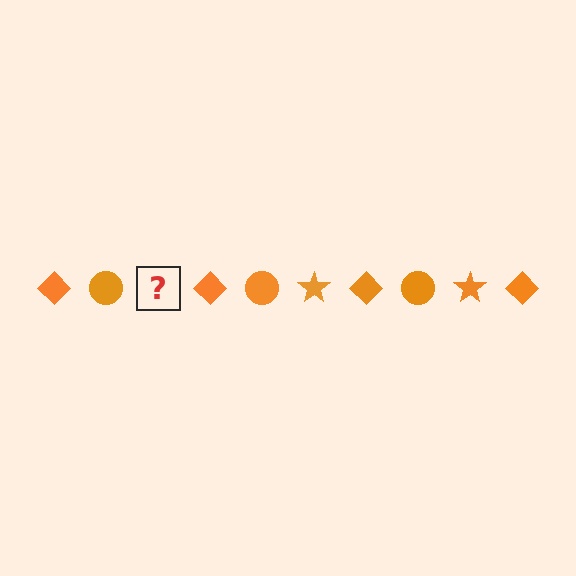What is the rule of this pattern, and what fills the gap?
The rule is that the pattern cycles through diamond, circle, star shapes in orange. The gap should be filled with an orange star.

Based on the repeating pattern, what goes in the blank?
The blank should be an orange star.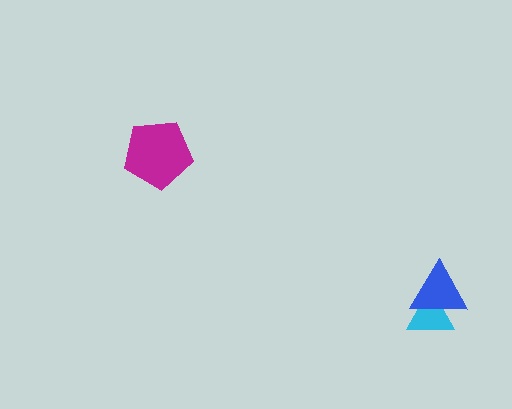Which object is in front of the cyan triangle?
The blue triangle is in front of the cyan triangle.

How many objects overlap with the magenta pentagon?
0 objects overlap with the magenta pentagon.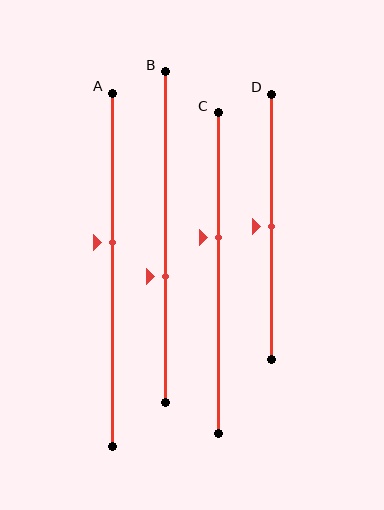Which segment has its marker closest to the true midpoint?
Segment D has its marker closest to the true midpoint.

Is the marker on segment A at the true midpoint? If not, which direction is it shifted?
No, the marker on segment A is shifted upward by about 8% of the segment length.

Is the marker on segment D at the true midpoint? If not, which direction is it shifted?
Yes, the marker on segment D is at the true midpoint.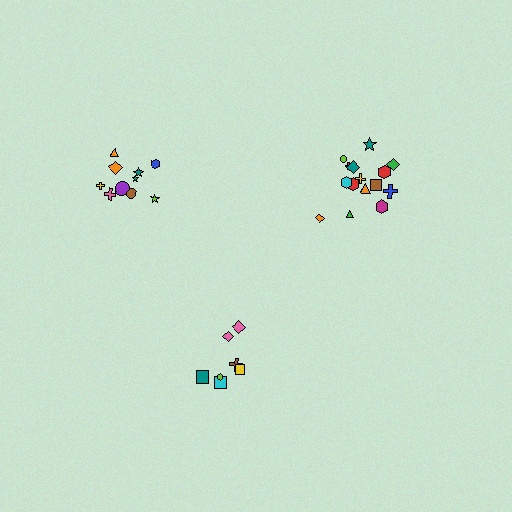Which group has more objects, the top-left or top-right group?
The top-right group.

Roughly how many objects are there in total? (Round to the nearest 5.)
Roughly 30 objects in total.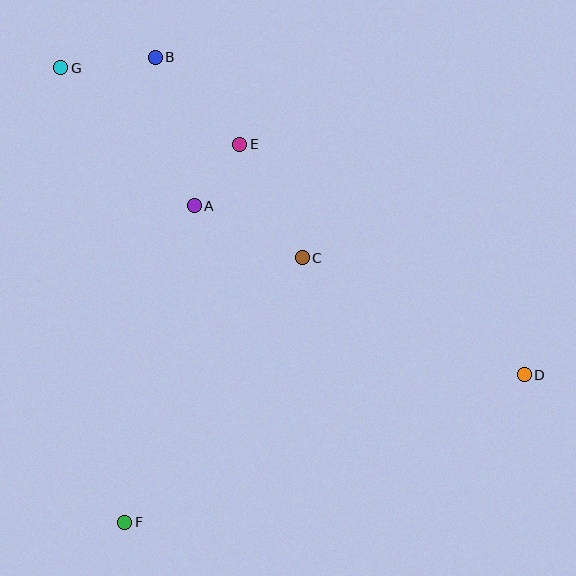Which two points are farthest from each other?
Points D and G are farthest from each other.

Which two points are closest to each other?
Points A and E are closest to each other.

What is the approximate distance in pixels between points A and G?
The distance between A and G is approximately 192 pixels.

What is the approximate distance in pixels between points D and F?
The distance between D and F is approximately 426 pixels.